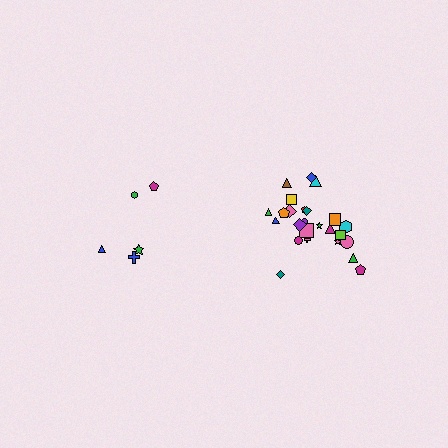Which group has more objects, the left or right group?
The right group.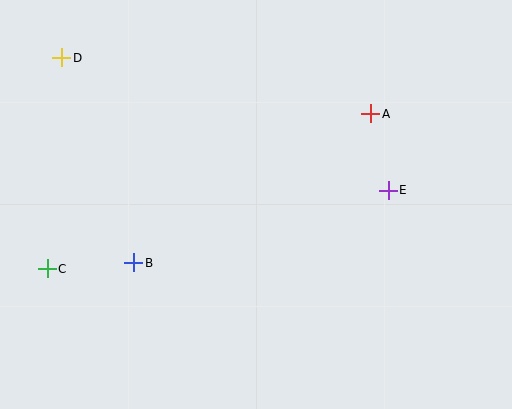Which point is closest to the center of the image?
Point E at (388, 190) is closest to the center.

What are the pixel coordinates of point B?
Point B is at (134, 263).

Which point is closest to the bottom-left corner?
Point C is closest to the bottom-left corner.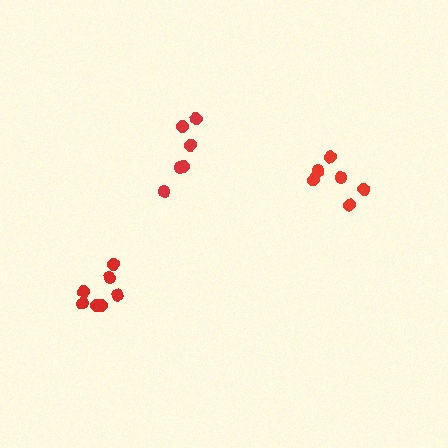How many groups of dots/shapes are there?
There are 3 groups.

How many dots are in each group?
Group 1: 6 dots, Group 2: 6 dots, Group 3: 7 dots (19 total).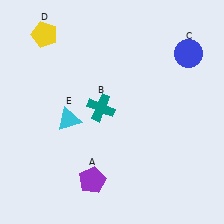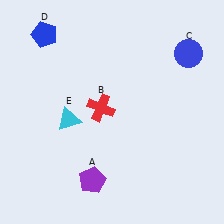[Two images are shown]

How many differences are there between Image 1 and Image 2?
There are 2 differences between the two images.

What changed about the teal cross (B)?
In Image 1, B is teal. In Image 2, it changed to red.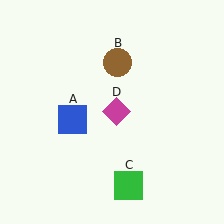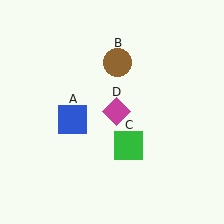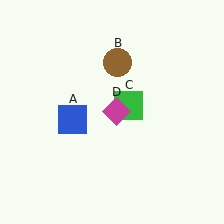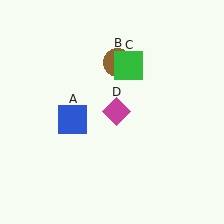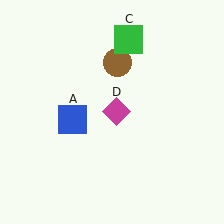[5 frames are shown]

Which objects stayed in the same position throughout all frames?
Blue square (object A) and brown circle (object B) and magenta diamond (object D) remained stationary.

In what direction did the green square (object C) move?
The green square (object C) moved up.